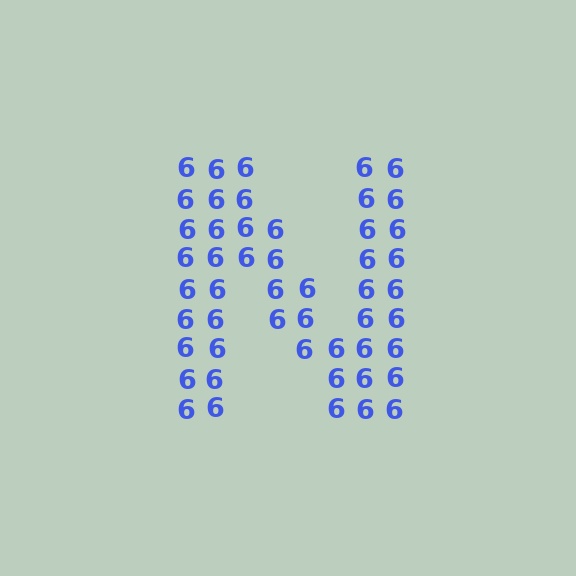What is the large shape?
The large shape is the letter N.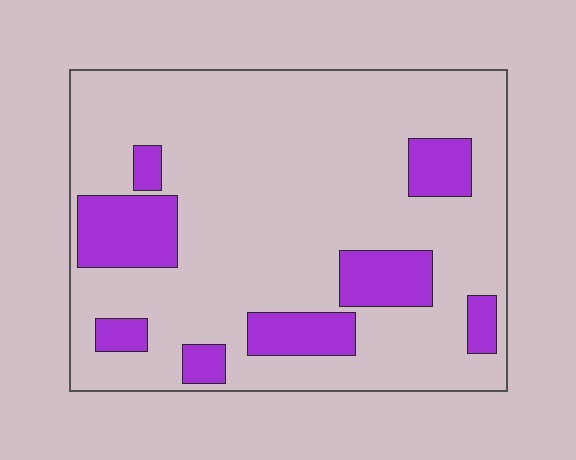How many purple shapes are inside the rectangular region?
8.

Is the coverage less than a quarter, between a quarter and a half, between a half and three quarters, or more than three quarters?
Less than a quarter.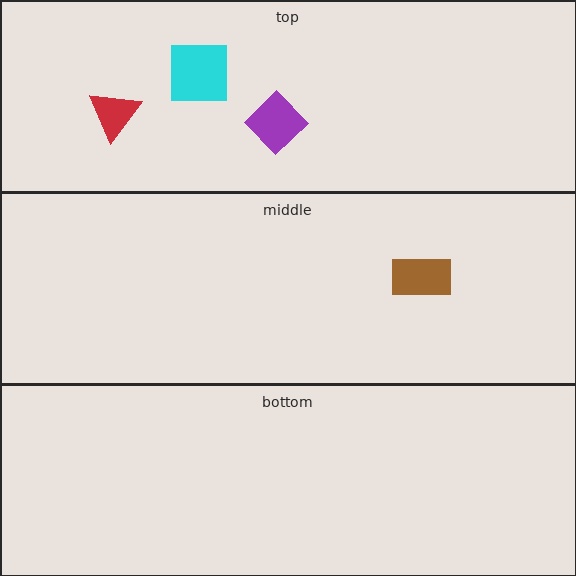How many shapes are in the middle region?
1.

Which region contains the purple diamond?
The top region.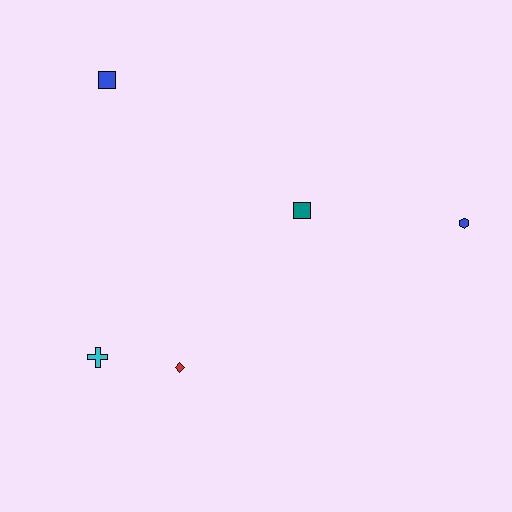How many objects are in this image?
There are 5 objects.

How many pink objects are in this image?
There are no pink objects.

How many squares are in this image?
There are 2 squares.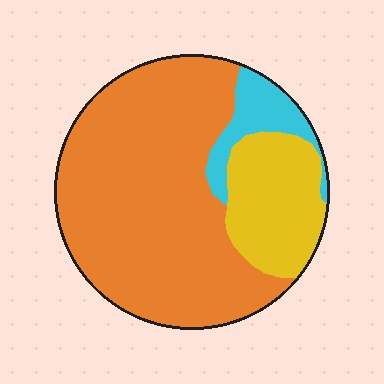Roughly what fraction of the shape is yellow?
Yellow covers around 20% of the shape.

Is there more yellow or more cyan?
Yellow.